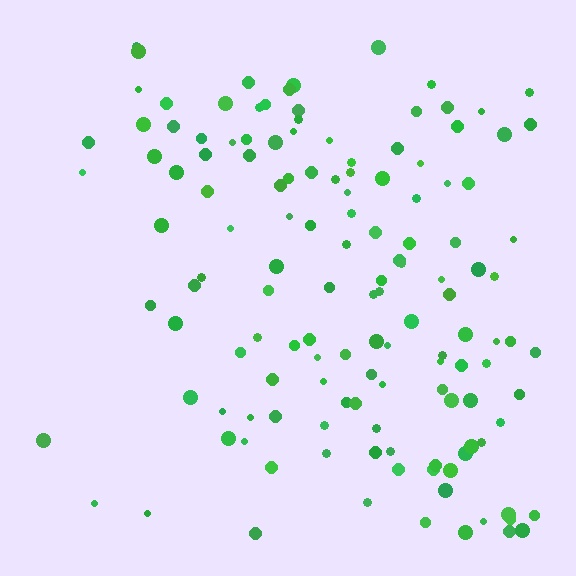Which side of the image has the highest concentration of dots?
The right.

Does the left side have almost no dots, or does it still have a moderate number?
Still a moderate number, just noticeably fewer than the right.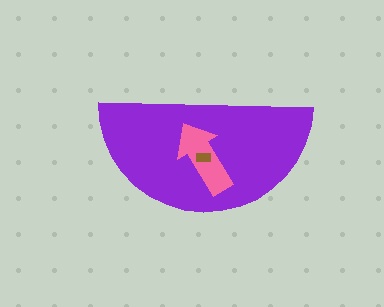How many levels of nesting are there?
3.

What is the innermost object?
The brown rectangle.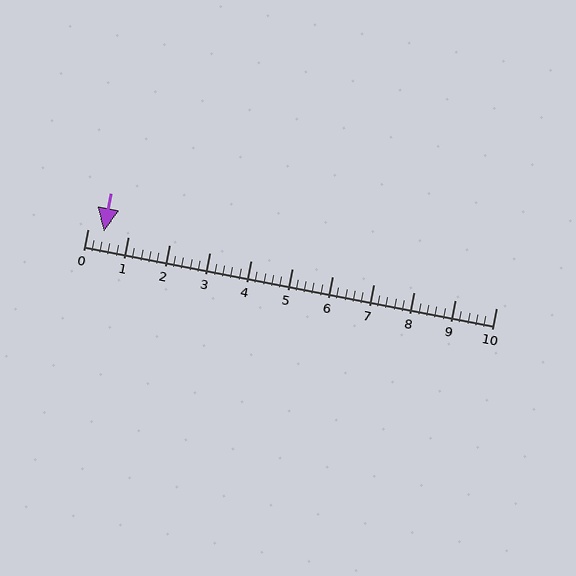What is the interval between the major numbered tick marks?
The major tick marks are spaced 1 units apart.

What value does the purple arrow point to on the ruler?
The purple arrow points to approximately 0.4.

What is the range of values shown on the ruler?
The ruler shows values from 0 to 10.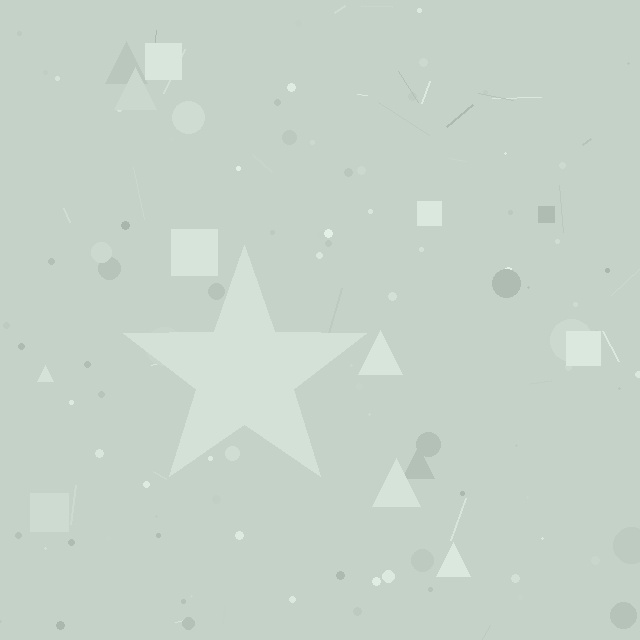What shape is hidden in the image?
A star is hidden in the image.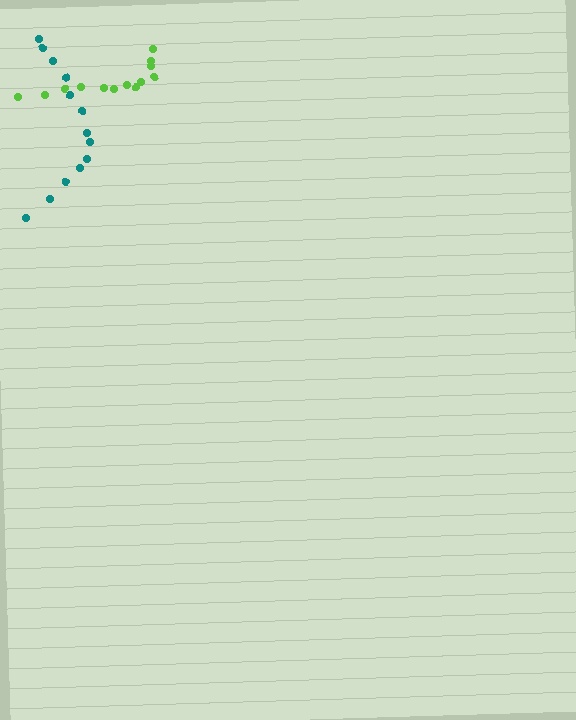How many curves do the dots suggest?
There are 2 distinct paths.